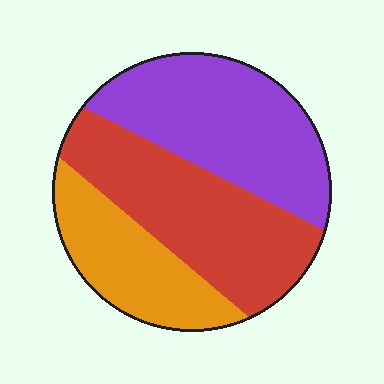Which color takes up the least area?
Orange, at roughly 25%.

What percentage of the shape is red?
Red covers about 40% of the shape.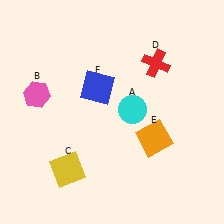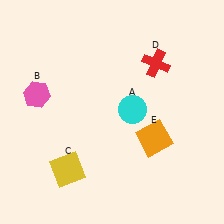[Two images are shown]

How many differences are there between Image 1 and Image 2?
There is 1 difference between the two images.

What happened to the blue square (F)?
The blue square (F) was removed in Image 2. It was in the top-left area of Image 1.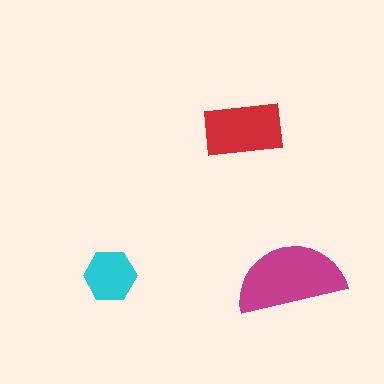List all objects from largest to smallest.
The magenta semicircle, the red rectangle, the cyan hexagon.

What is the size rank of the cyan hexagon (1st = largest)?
3rd.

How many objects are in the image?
There are 3 objects in the image.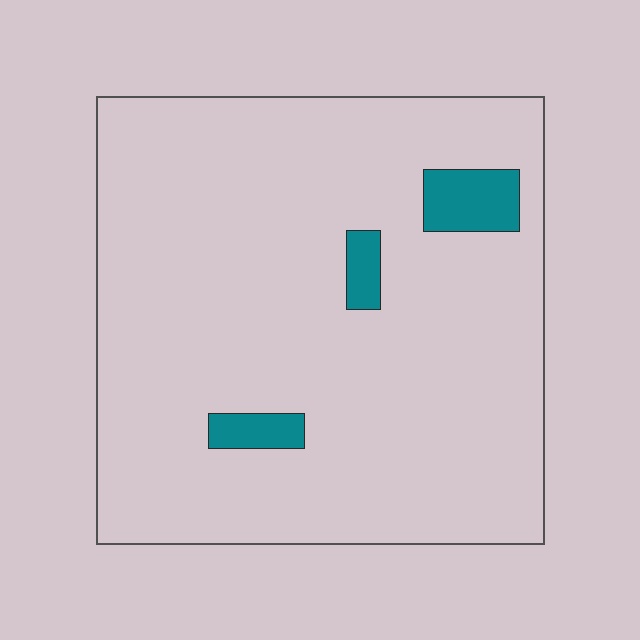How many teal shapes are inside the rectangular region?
3.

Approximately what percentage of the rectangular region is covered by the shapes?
Approximately 5%.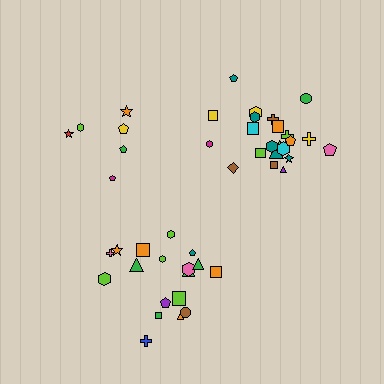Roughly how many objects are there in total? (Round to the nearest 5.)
Roughly 45 objects in total.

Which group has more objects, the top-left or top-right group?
The top-right group.